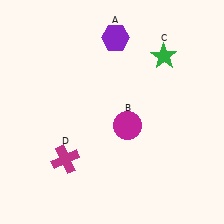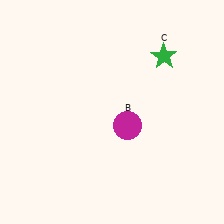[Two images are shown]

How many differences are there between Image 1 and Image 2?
There are 2 differences between the two images.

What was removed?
The purple hexagon (A), the magenta cross (D) were removed in Image 2.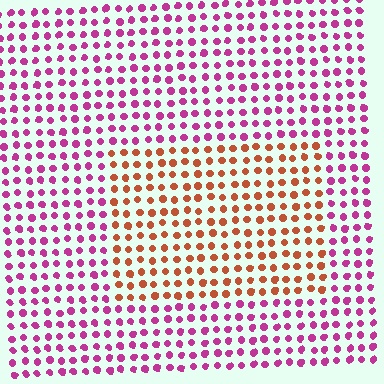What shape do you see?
I see a rectangle.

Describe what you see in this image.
The image is filled with small magenta elements in a uniform arrangement. A rectangle-shaped region is visible where the elements are tinted to a slightly different hue, forming a subtle color boundary.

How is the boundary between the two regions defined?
The boundary is defined purely by a slight shift in hue (about 55 degrees). Spacing, size, and orientation are identical on both sides.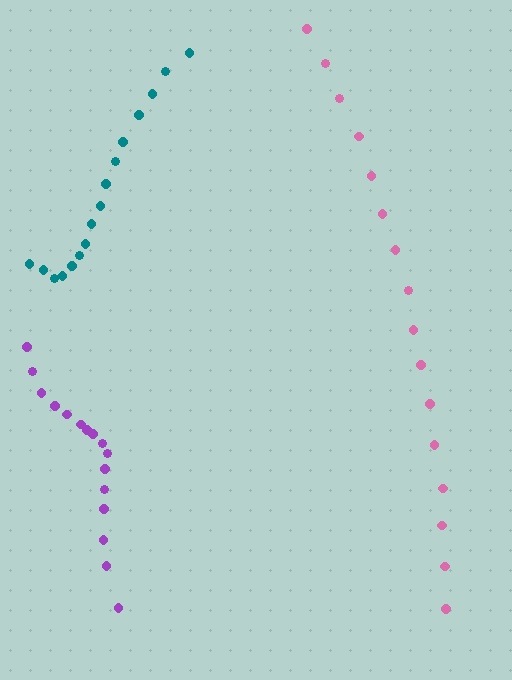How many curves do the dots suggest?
There are 3 distinct paths.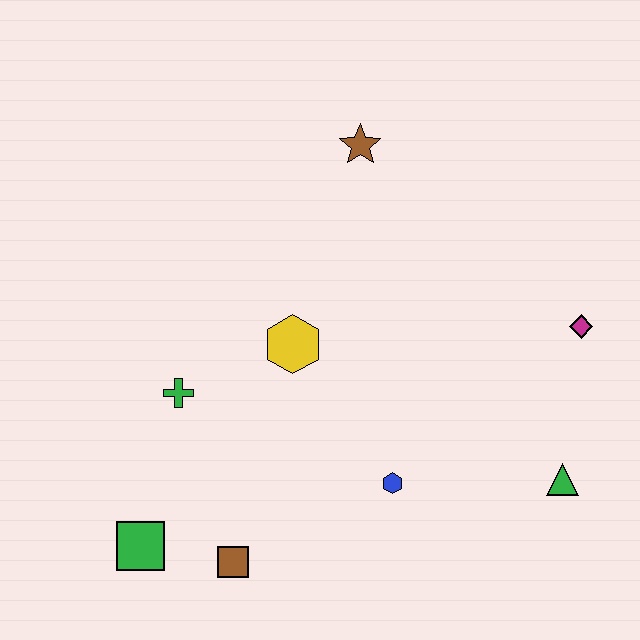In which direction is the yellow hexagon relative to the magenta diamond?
The yellow hexagon is to the left of the magenta diamond.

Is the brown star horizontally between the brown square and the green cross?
No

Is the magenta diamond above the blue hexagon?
Yes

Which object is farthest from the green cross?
The magenta diamond is farthest from the green cross.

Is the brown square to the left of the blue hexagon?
Yes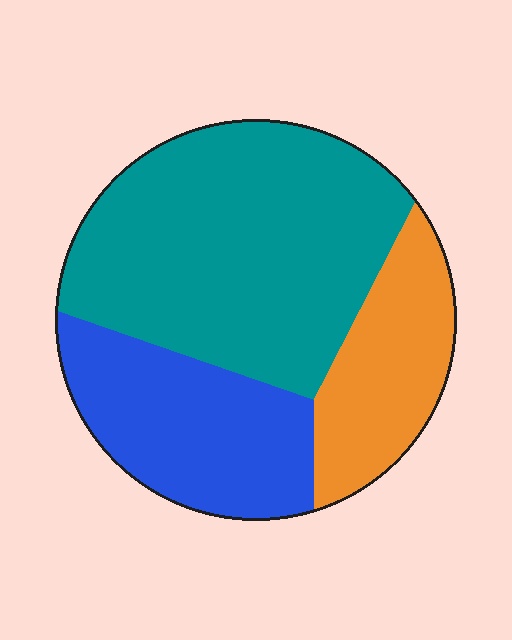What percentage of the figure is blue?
Blue covers roughly 25% of the figure.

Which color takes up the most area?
Teal, at roughly 55%.